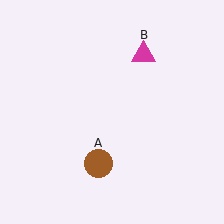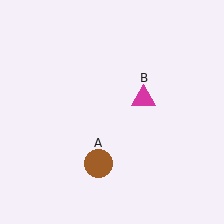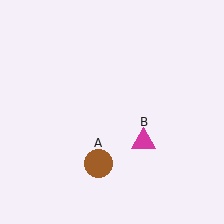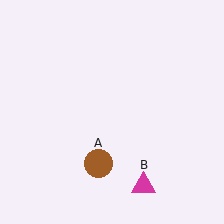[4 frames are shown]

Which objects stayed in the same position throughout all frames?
Brown circle (object A) remained stationary.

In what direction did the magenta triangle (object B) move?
The magenta triangle (object B) moved down.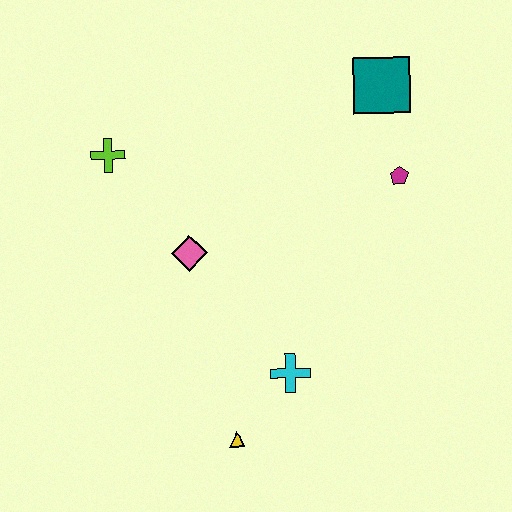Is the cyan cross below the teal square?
Yes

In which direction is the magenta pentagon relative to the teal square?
The magenta pentagon is below the teal square.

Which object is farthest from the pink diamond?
The teal square is farthest from the pink diamond.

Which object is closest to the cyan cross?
The yellow triangle is closest to the cyan cross.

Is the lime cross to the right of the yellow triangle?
No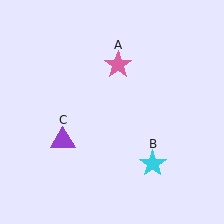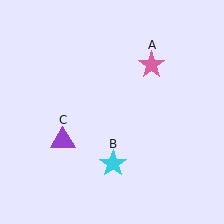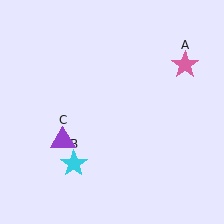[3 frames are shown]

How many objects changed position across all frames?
2 objects changed position: pink star (object A), cyan star (object B).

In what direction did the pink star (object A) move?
The pink star (object A) moved right.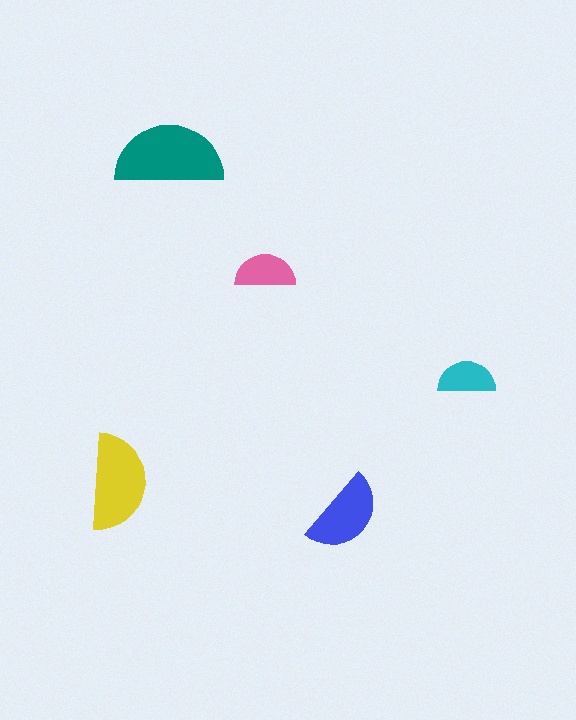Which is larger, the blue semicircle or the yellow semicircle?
The yellow one.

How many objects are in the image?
There are 5 objects in the image.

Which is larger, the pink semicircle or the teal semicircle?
The teal one.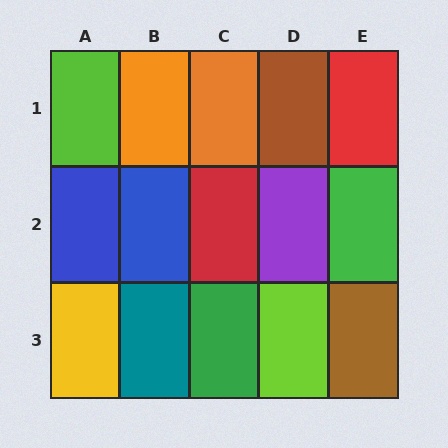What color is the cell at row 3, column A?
Yellow.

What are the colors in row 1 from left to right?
Lime, orange, orange, brown, red.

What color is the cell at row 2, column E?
Green.